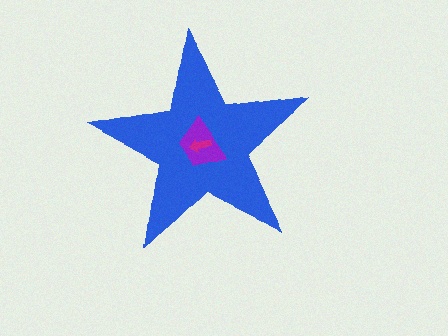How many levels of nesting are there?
3.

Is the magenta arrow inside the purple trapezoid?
Yes.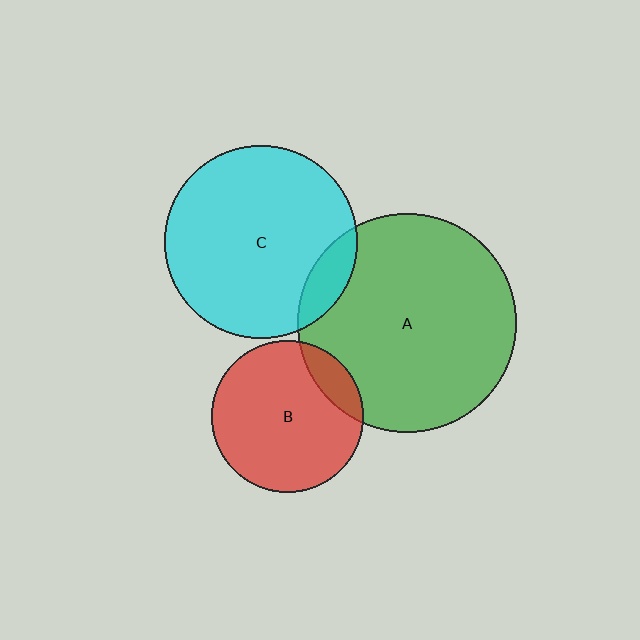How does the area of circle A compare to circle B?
Approximately 2.1 times.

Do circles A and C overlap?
Yes.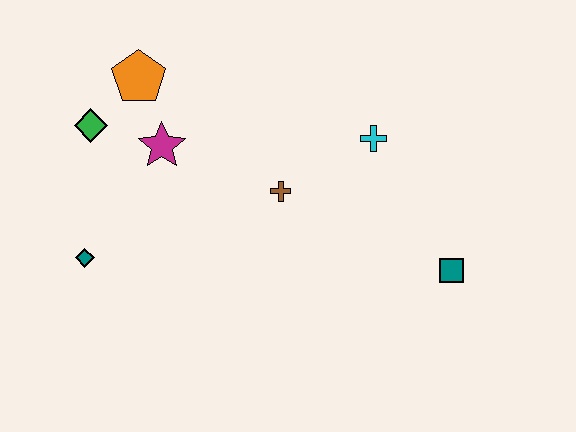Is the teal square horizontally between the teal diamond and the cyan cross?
No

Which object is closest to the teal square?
The cyan cross is closest to the teal square.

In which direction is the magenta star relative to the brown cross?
The magenta star is to the left of the brown cross.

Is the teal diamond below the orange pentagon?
Yes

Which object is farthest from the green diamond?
The teal square is farthest from the green diamond.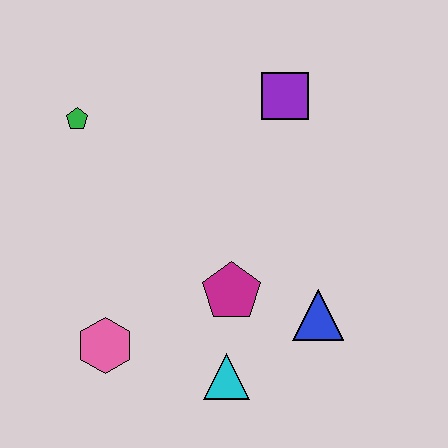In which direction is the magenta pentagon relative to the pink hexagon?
The magenta pentagon is to the right of the pink hexagon.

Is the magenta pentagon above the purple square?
No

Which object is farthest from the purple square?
The pink hexagon is farthest from the purple square.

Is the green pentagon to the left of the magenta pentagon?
Yes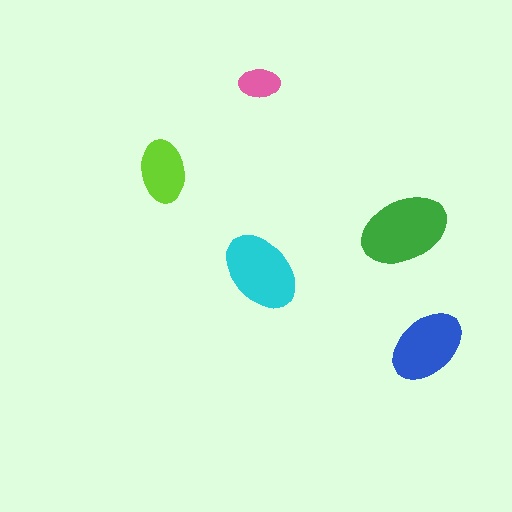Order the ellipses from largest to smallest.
the green one, the cyan one, the blue one, the lime one, the pink one.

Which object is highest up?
The pink ellipse is topmost.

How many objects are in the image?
There are 5 objects in the image.